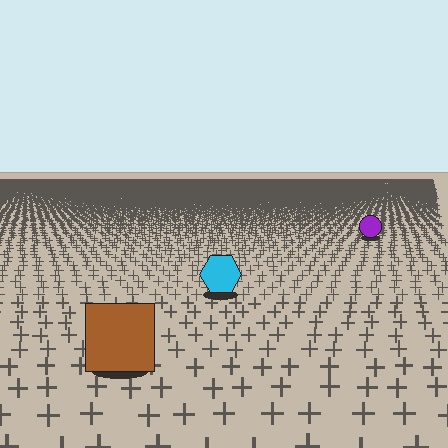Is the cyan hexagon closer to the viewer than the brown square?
No. The brown square is closer — you can tell from the texture gradient: the ground texture is coarser near it.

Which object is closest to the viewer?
The brown square is closest. The texture marks near it are larger and more spread out.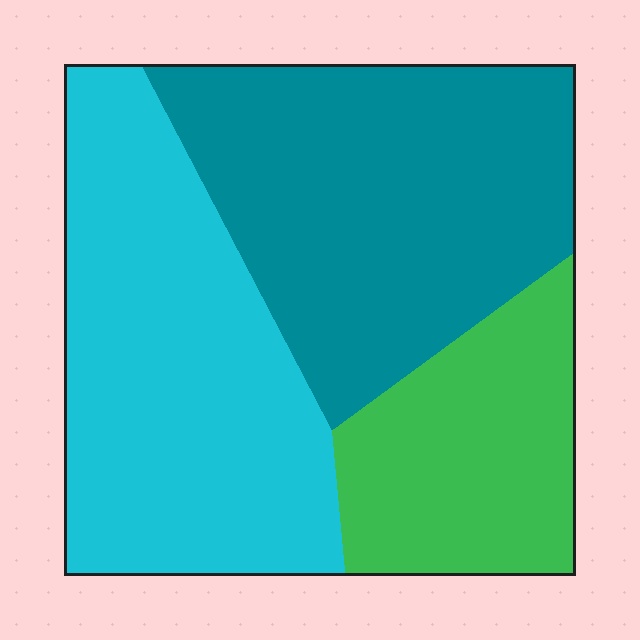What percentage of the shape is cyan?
Cyan takes up about two fifths (2/5) of the shape.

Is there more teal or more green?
Teal.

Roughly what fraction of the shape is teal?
Teal covers about 40% of the shape.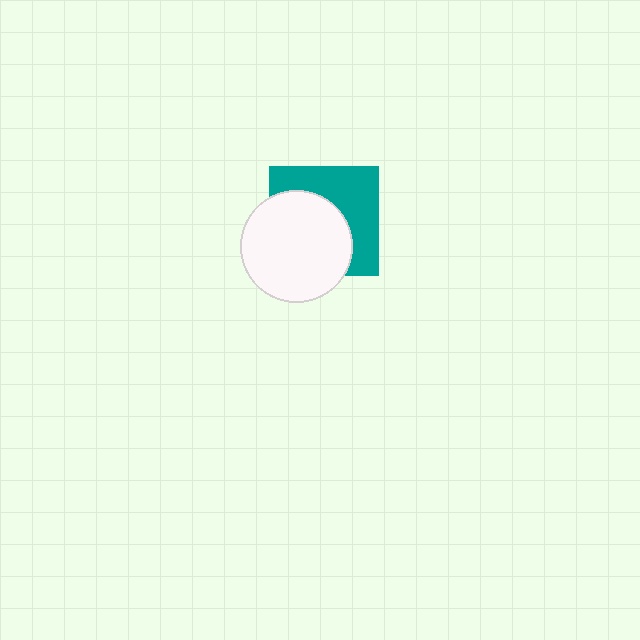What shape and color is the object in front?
The object in front is a white circle.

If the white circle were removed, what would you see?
You would see the complete teal square.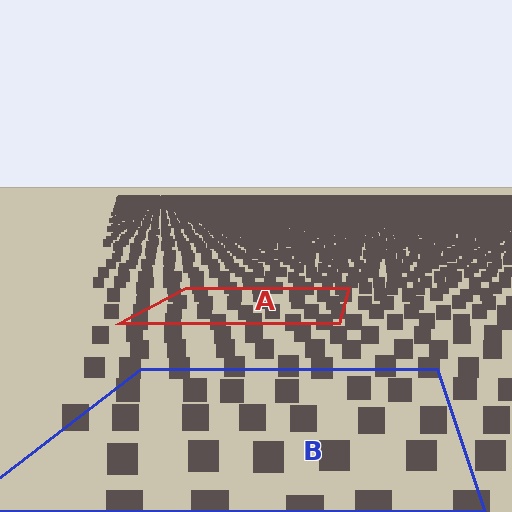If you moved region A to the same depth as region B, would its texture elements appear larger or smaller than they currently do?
They would appear larger. At a closer depth, the same texture elements are projected at a bigger on-screen size.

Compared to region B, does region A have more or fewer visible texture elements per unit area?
Region A has more texture elements per unit area — they are packed more densely because it is farther away.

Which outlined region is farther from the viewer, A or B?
Region A is farther from the viewer — the texture elements inside it appear smaller and more densely packed.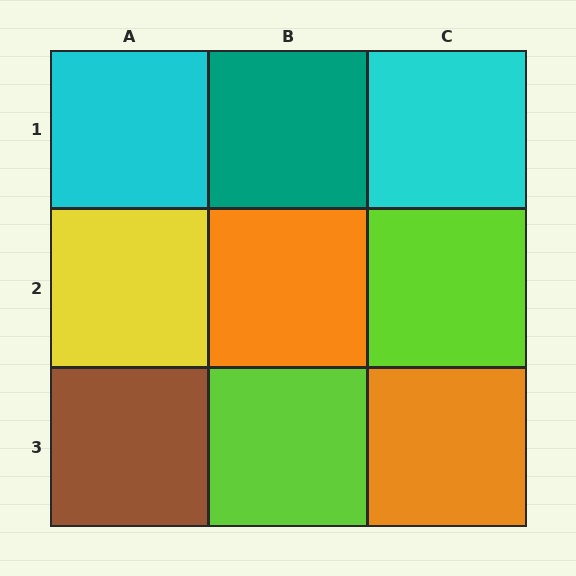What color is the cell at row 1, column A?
Cyan.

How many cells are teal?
1 cell is teal.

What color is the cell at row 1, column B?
Teal.